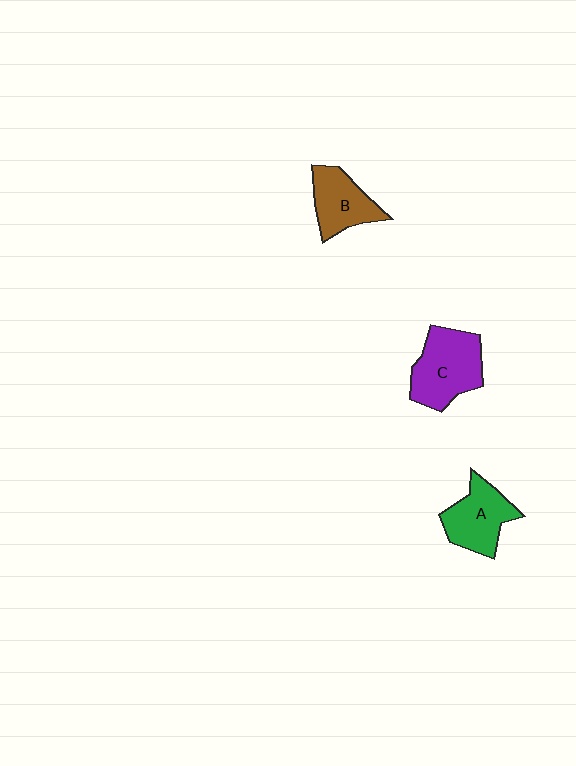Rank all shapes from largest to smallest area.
From largest to smallest: C (purple), A (green), B (brown).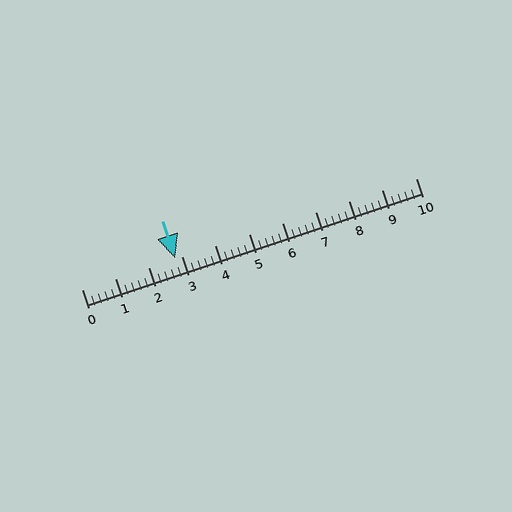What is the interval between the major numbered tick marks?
The major tick marks are spaced 1 units apart.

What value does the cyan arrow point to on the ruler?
The cyan arrow points to approximately 2.8.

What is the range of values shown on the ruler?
The ruler shows values from 0 to 10.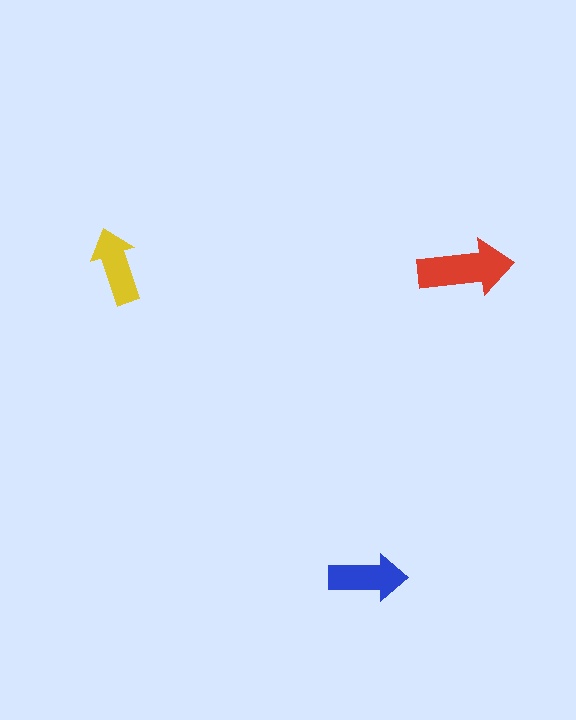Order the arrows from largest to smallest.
the red one, the blue one, the yellow one.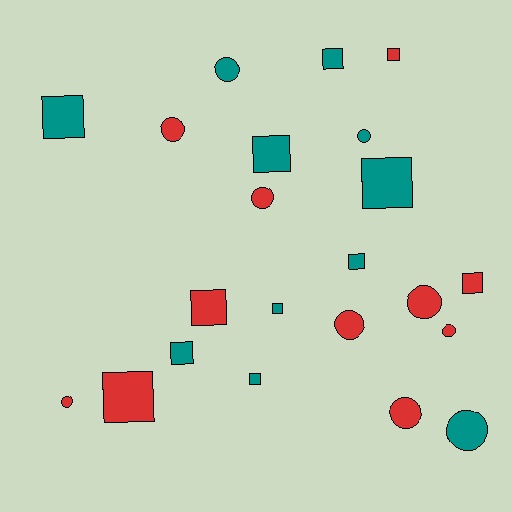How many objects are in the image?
There are 22 objects.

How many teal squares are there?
There are 8 teal squares.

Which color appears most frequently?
Teal, with 11 objects.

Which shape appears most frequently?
Square, with 12 objects.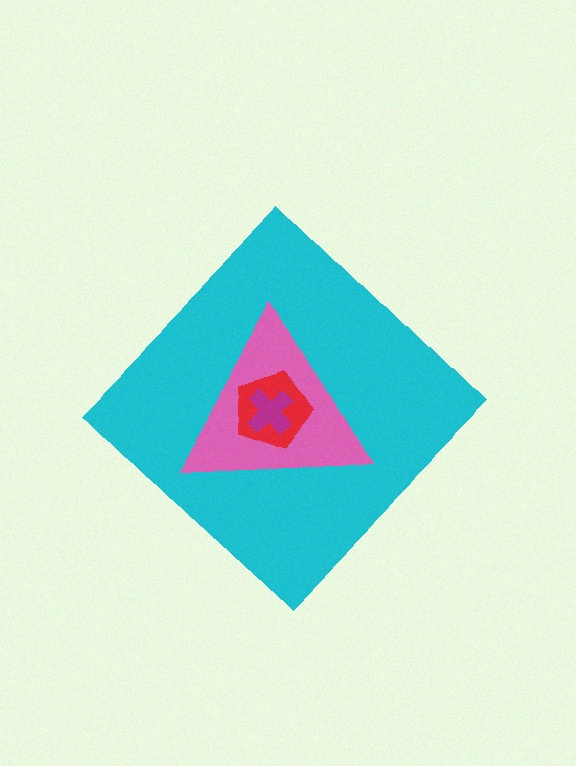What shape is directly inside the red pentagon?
The magenta cross.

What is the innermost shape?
The magenta cross.